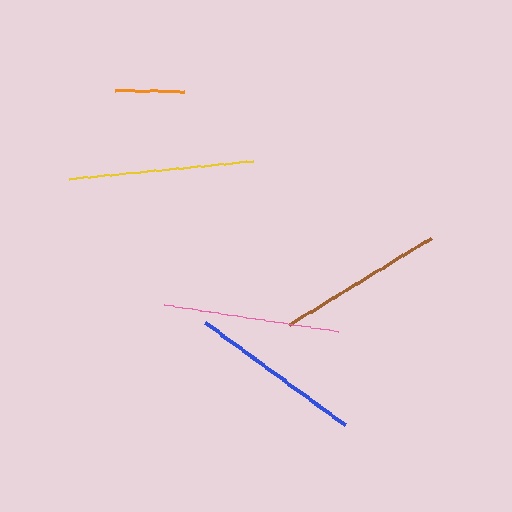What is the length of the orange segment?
The orange segment is approximately 69 pixels long.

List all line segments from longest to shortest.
From longest to shortest: yellow, pink, blue, brown, orange.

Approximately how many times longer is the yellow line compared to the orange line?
The yellow line is approximately 2.7 times the length of the orange line.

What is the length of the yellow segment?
The yellow segment is approximately 185 pixels long.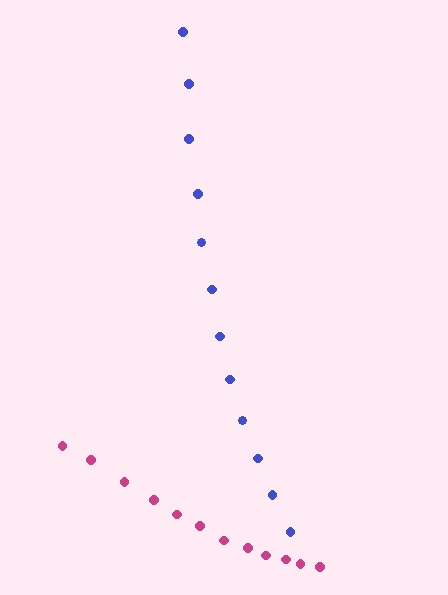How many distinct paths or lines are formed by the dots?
There are 2 distinct paths.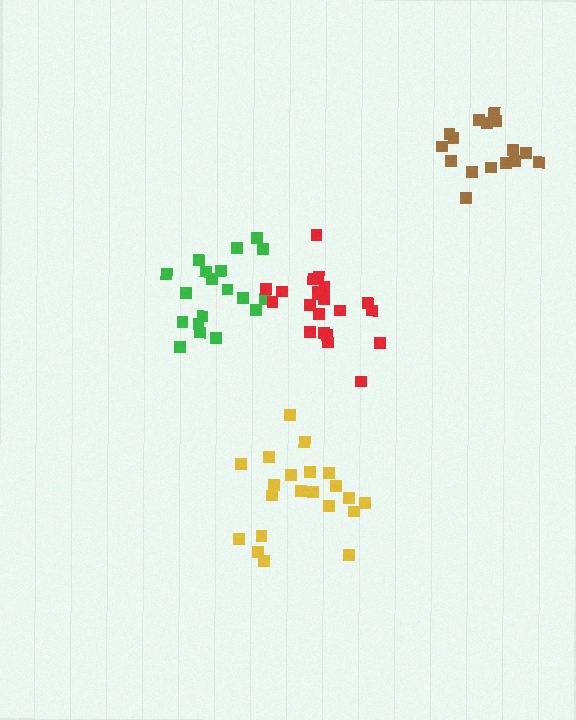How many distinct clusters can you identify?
There are 4 distinct clusters.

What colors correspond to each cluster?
The clusters are colored: brown, green, red, yellow.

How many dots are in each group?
Group 1: 16 dots, Group 2: 19 dots, Group 3: 21 dots, Group 4: 21 dots (77 total).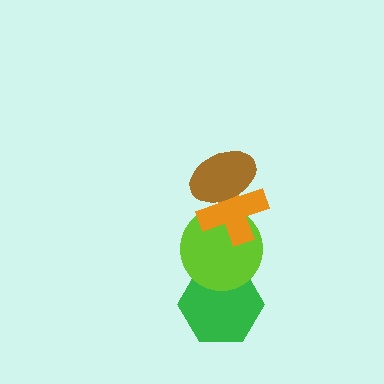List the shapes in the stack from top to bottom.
From top to bottom: the brown ellipse, the orange cross, the lime circle, the green hexagon.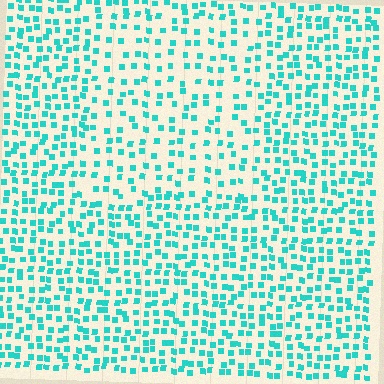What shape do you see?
I see a rectangle.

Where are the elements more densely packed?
The elements are more densely packed outside the rectangle boundary.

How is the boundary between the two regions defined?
The boundary is defined by a change in element density (approximately 1.7x ratio). All elements are the same color, size, and shape.